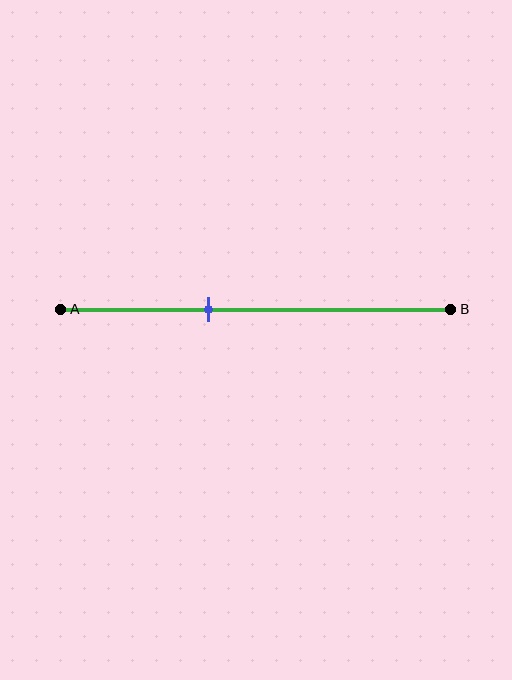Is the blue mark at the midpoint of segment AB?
No, the mark is at about 40% from A, not at the 50% midpoint.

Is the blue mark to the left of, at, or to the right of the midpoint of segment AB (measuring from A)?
The blue mark is to the left of the midpoint of segment AB.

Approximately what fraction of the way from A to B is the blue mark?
The blue mark is approximately 40% of the way from A to B.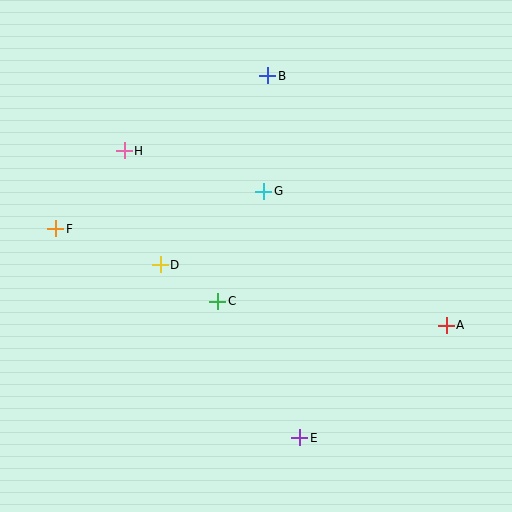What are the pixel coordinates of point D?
Point D is at (160, 265).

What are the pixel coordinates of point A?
Point A is at (446, 325).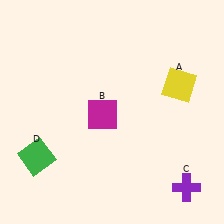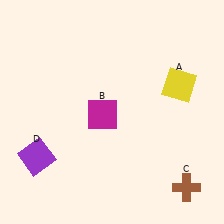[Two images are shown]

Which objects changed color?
C changed from purple to brown. D changed from green to purple.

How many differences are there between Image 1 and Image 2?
There are 2 differences between the two images.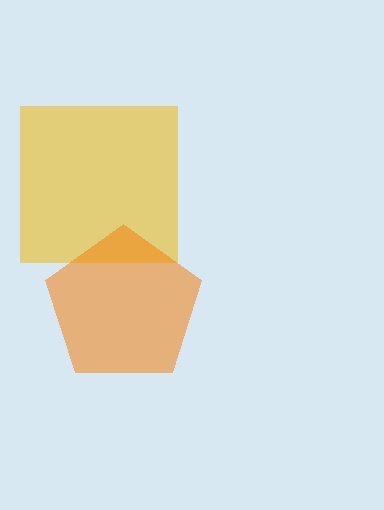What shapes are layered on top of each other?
The layered shapes are: a yellow square, an orange pentagon.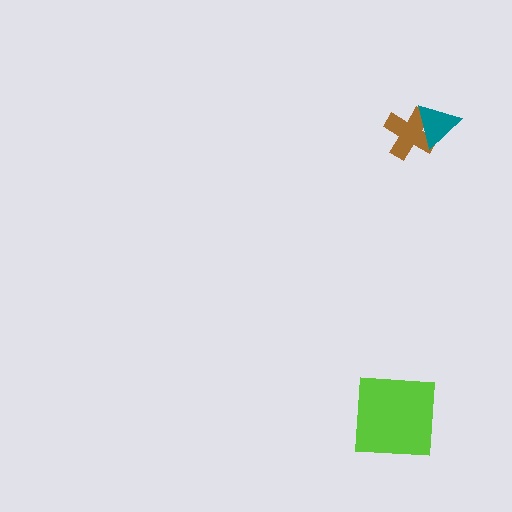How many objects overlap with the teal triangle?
1 object overlaps with the teal triangle.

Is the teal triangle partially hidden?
No, no other shape covers it.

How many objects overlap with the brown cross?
1 object overlaps with the brown cross.